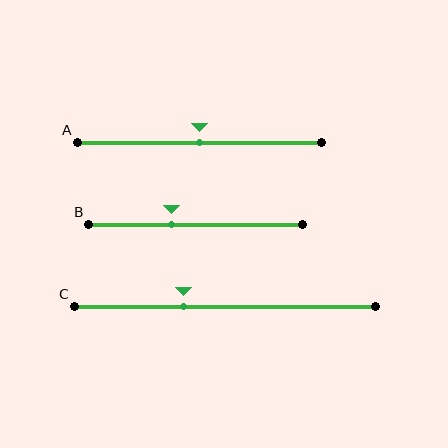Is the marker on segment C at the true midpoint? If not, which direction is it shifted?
No, the marker on segment C is shifted to the left by about 14% of the segment length.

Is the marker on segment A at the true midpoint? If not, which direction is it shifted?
Yes, the marker on segment A is at the true midpoint.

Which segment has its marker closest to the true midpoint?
Segment A has its marker closest to the true midpoint.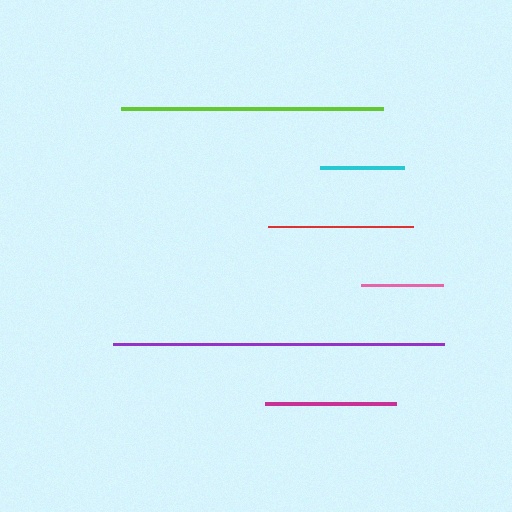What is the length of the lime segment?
The lime segment is approximately 262 pixels long.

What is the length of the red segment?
The red segment is approximately 146 pixels long.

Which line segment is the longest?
The purple line is the longest at approximately 331 pixels.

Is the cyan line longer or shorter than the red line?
The red line is longer than the cyan line.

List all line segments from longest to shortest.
From longest to shortest: purple, lime, red, magenta, cyan, pink.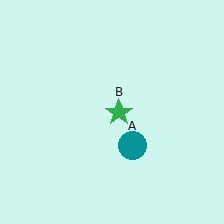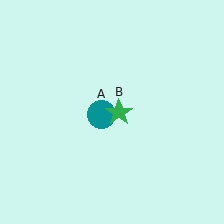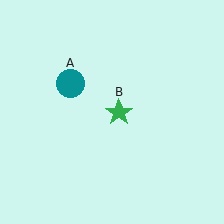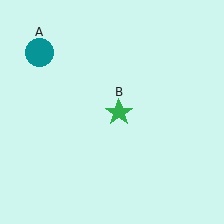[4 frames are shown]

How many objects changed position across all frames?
1 object changed position: teal circle (object A).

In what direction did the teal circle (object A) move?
The teal circle (object A) moved up and to the left.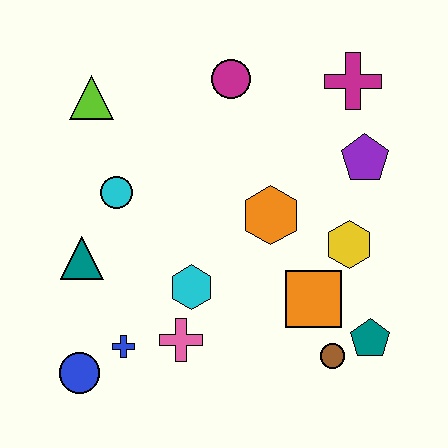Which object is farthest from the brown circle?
The lime triangle is farthest from the brown circle.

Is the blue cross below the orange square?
Yes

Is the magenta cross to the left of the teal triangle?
No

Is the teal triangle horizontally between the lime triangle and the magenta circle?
No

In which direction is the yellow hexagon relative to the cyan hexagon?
The yellow hexagon is to the right of the cyan hexagon.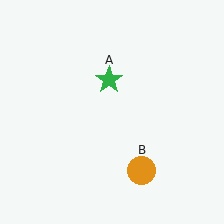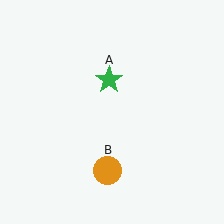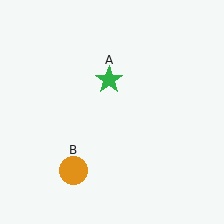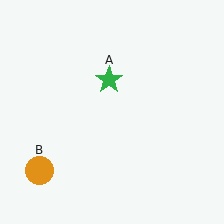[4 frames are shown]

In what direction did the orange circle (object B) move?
The orange circle (object B) moved left.